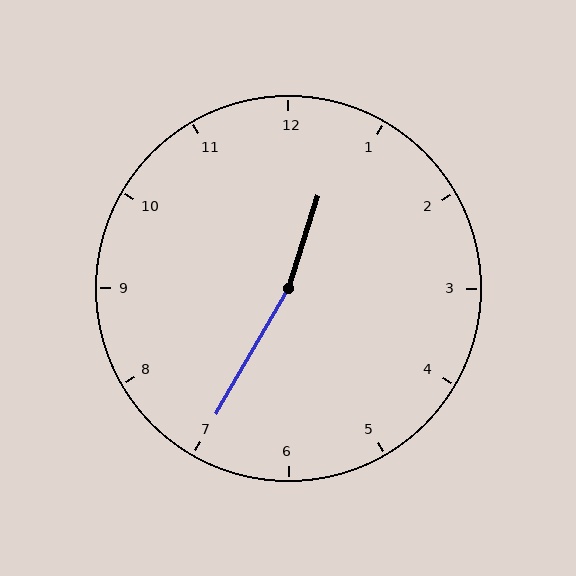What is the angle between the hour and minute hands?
Approximately 168 degrees.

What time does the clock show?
12:35.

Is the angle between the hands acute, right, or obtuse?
It is obtuse.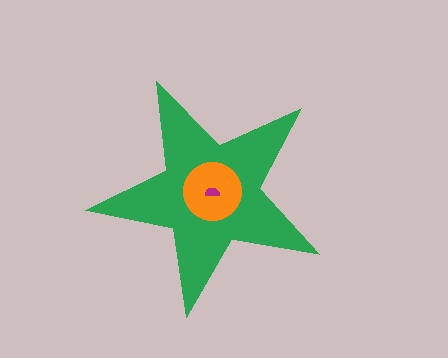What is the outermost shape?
The green star.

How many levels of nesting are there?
3.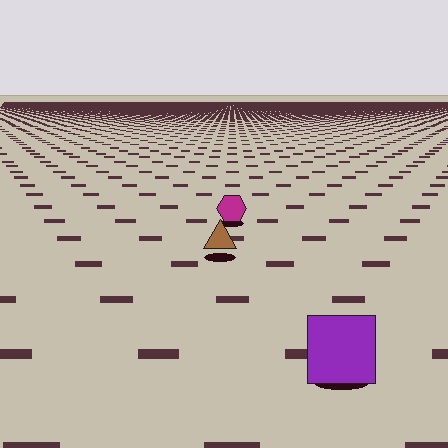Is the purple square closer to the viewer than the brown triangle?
Yes. The purple square is closer — you can tell from the texture gradient: the ground texture is coarser near it.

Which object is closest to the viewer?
The purple square is closest. The texture marks near it are larger and more spread out.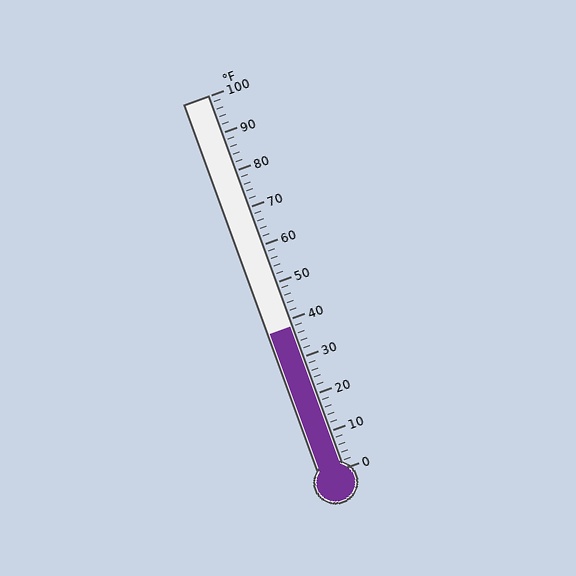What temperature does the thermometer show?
The thermometer shows approximately 38°F.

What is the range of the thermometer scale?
The thermometer scale ranges from 0°F to 100°F.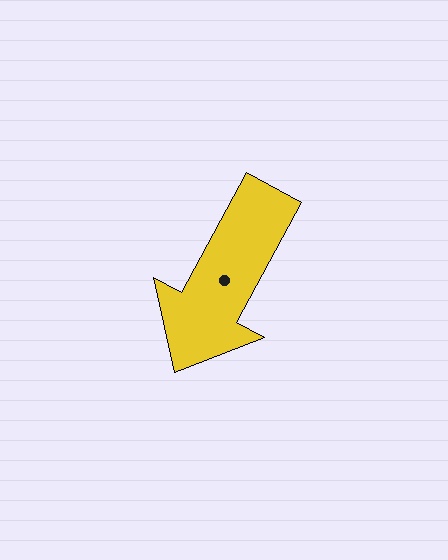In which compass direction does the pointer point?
Southwest.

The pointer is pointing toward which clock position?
Roughly 7 o'clock.